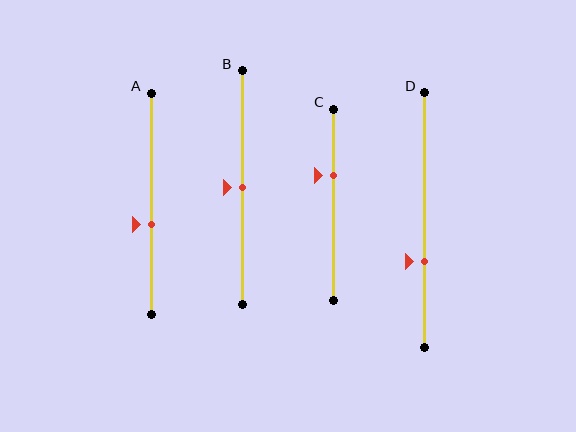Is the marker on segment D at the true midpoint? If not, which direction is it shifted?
No, the marker on segment D is shifted downward by about 16% of the segment length.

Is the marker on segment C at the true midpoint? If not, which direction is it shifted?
No, the marker on segment C is shifted upward by about 15% of the segment length.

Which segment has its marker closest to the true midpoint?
Segment B has its marker closest to the true midpoint.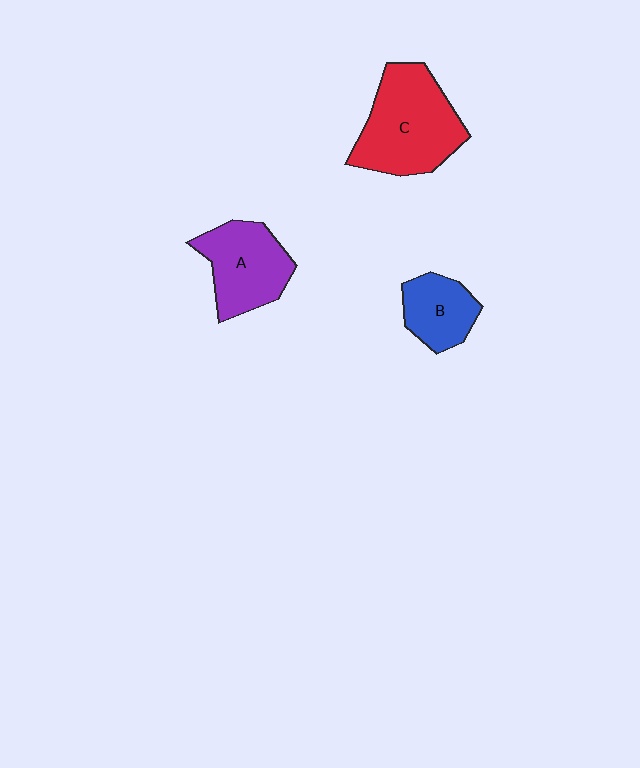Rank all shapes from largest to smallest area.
From largest to smallest: C (red), A (purple), B (blue).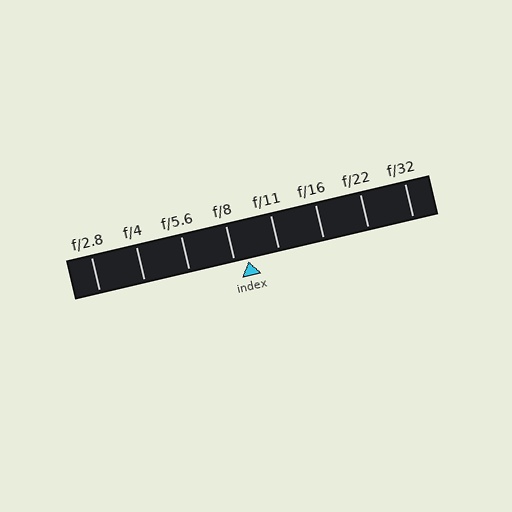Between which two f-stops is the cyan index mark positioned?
The index mark is between f/8 and f/11.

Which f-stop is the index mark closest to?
The index mark is closest to f/8.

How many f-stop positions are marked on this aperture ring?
There are 8 f-stop positions marked.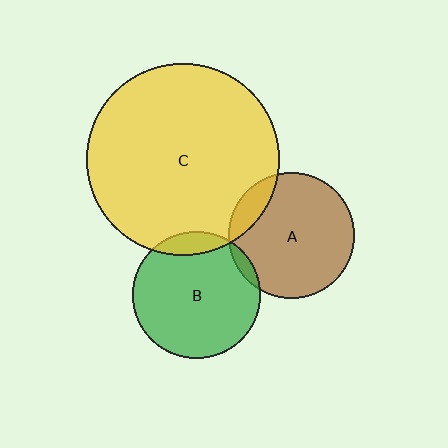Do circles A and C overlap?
Yes.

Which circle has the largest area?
Circle C (yellow).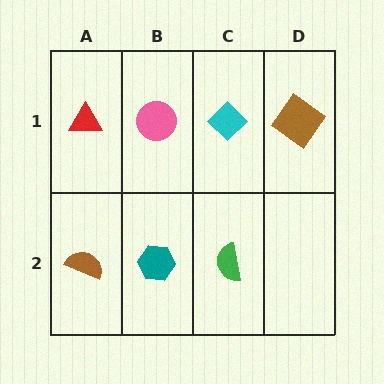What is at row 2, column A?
A brown semicircle.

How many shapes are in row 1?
4 shapes.